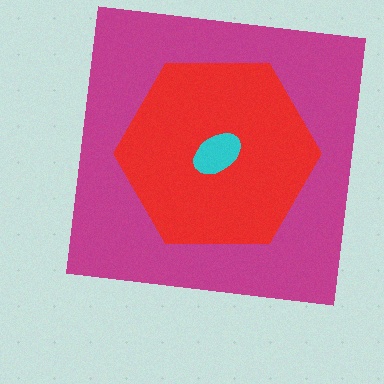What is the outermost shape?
The magenta square.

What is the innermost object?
The cyan ellipse.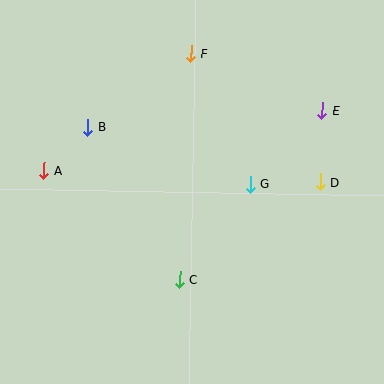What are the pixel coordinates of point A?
Point A is at (44, 170).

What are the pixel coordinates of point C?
Point C is at (180, 280).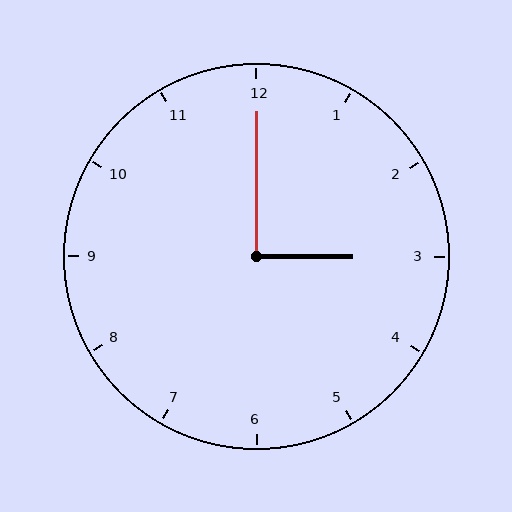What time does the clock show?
3:00.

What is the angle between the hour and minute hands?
Approximately 90 degrees.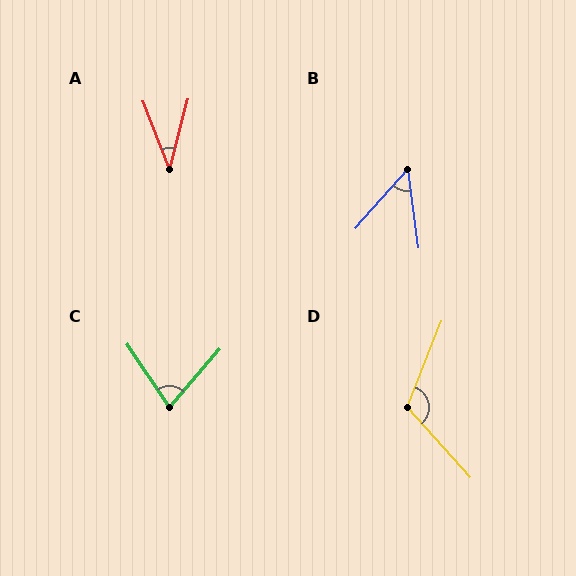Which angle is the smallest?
A, at approximately 35 degrees.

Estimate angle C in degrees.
Approximately 75 degrees.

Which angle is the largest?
D, at approximately 117 degrees.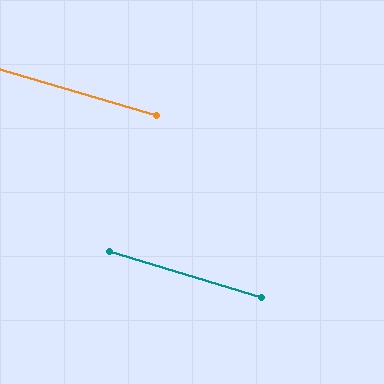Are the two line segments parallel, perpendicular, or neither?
Parallel — their directions differ by only 0.7°.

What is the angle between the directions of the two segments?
Approximately 1 degree.